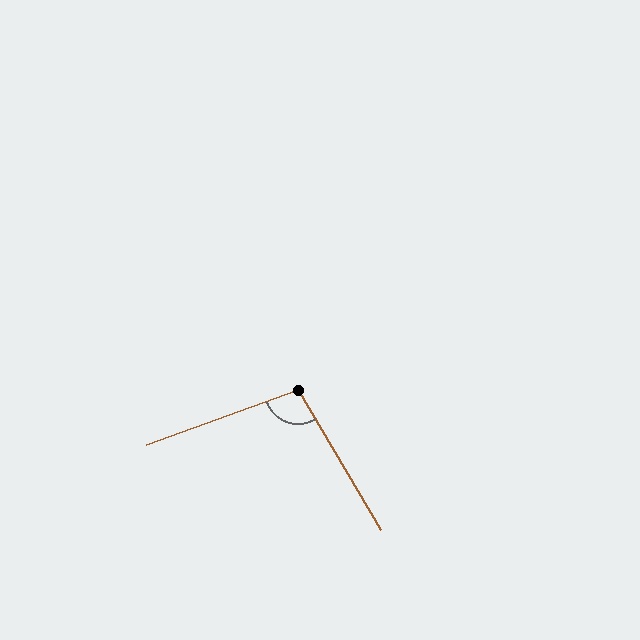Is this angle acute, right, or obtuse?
It is obtuse.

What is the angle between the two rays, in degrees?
Approximately 101 degrees.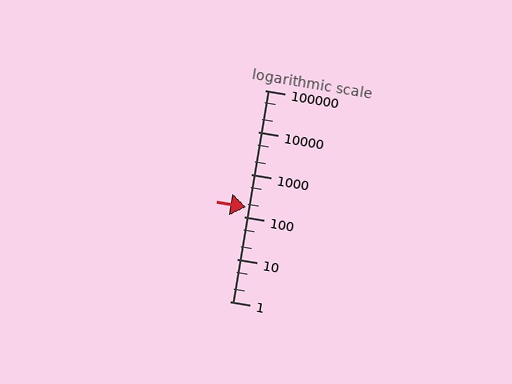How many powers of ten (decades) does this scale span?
The scale spans 5 decades, from 1 to 100000.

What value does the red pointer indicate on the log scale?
The pointer indicates approximately 170.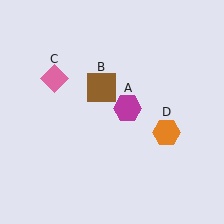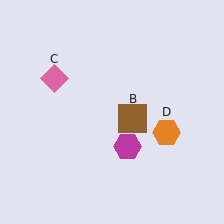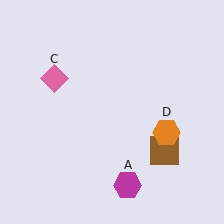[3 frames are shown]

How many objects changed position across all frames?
2 objects changed position: magenta hexagon (object A), brown square (object B).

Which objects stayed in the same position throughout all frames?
Pink diamond (object C) and orange hexagon (object D) remained stationary.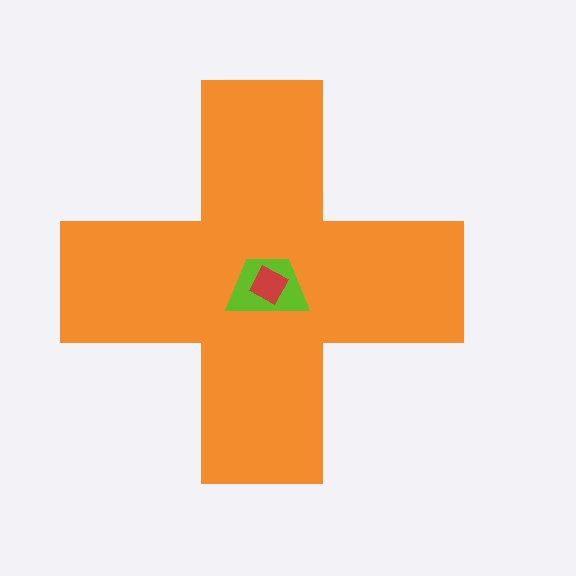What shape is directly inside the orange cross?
The lime trapezoid.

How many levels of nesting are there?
3.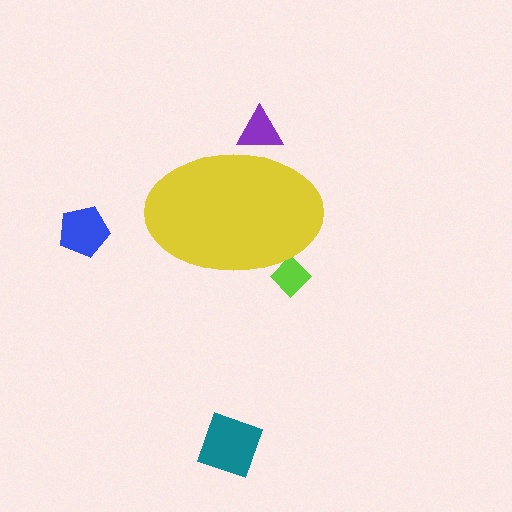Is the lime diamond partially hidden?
Yes, the lime diamond is partially hidden behind the yellow ellipse.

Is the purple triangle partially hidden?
Yes, the purple triangle is partially hidden behind the yellow ellipse.